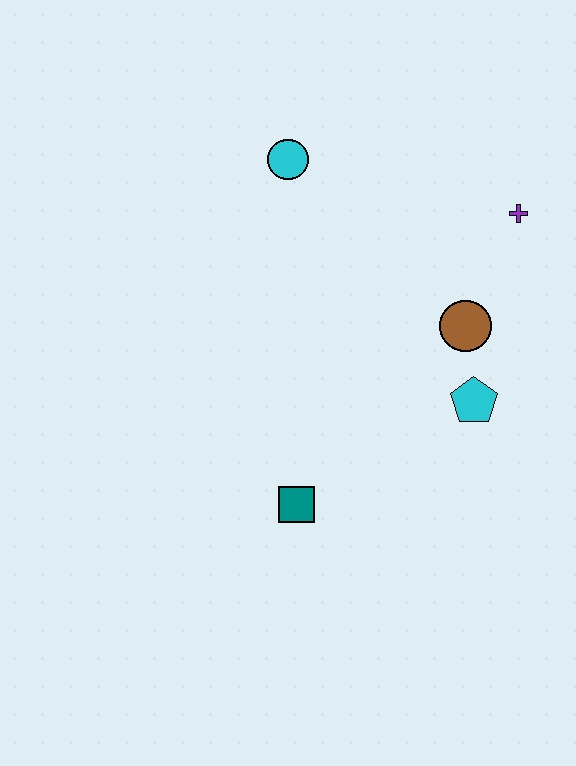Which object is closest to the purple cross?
The brown circle is closest to the purple cross.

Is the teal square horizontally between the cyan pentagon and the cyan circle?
Yes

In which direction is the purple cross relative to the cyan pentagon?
The purple cross is above the cyan pentagon.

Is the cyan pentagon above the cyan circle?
No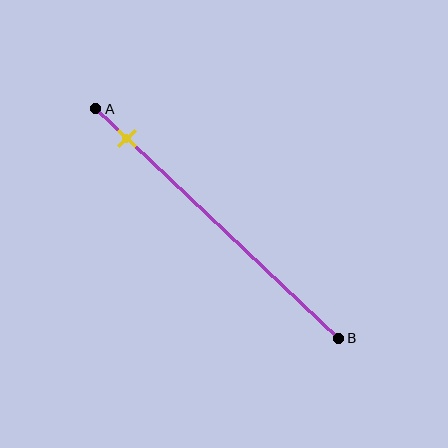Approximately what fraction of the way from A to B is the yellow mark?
The yellow mark is approximately 15% of the way from A to B.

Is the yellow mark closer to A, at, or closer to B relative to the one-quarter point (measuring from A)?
The yellow mark is closer to point A than the one-quarter point of segment AB.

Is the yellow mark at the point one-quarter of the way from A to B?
No, the mark is at about 15% from A, not at the 25% one-quarter point.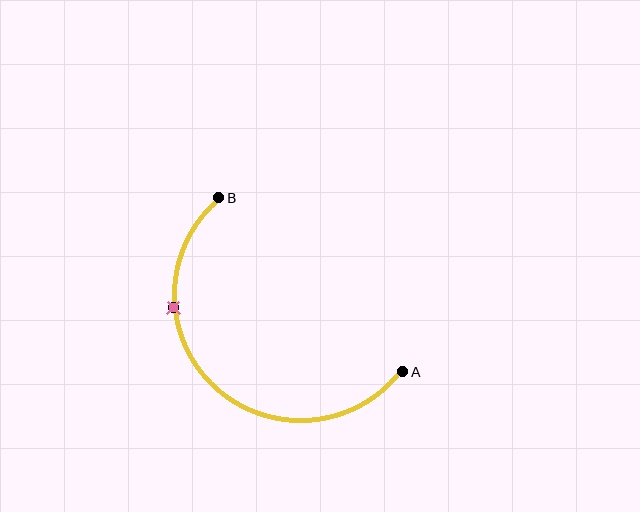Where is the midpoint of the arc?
The arc midpoint is the point on the curve farthest from the straight line joining A and B. It sits below and to the left of that line.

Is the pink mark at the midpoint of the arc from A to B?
No. The pink mark lies on the arc but is closer to endpoint B. The arc midpoint would be at the point on the curve equidistant along the arc from both A and B.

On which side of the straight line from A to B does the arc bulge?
The arc bulges below and to the left of the straight line connecting A and B.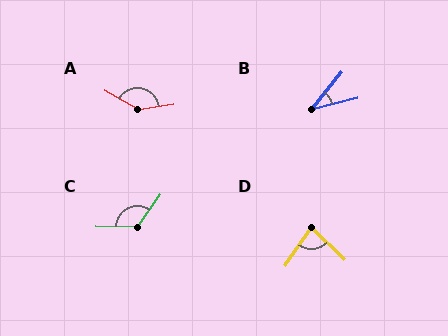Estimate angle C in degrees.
Approximately 125 degrees.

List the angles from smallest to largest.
B (37°), D (80°), C (125°), A (142°).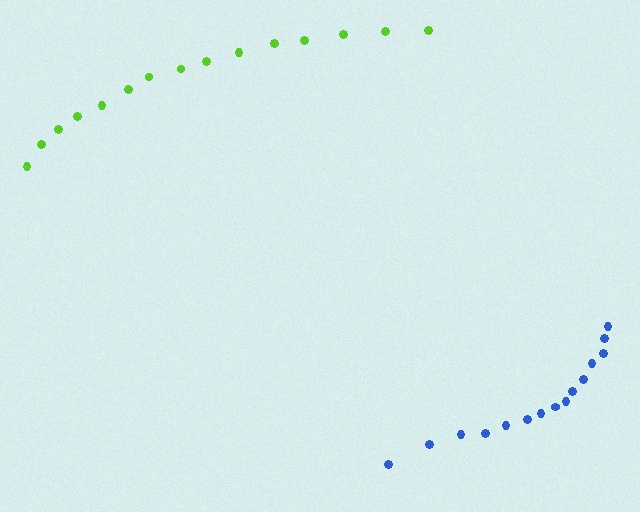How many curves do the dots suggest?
There are 2 distinct paths.